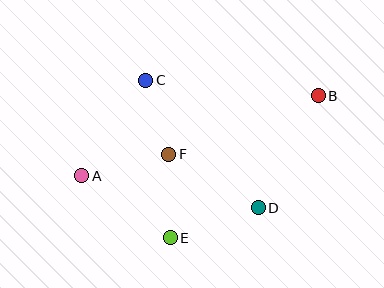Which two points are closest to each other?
Points C and F are closest to each other.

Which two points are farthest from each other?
Points A and B are farthest from each other.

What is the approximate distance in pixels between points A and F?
The distance between A and F is approximately 90 pixels.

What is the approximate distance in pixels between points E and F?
The distance between E and F is approximately 84 pixels.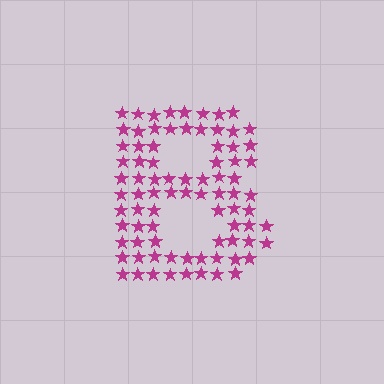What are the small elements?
The small elements are stars.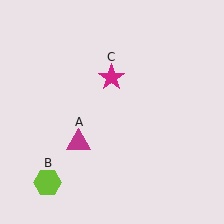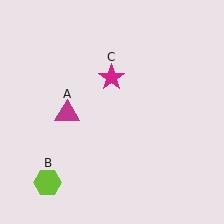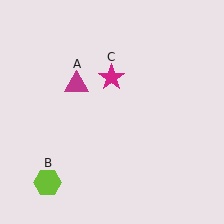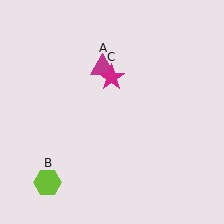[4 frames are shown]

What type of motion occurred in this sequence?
The magenta triangle (object A) rotated clockwise around the center of the scene.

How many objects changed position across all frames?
1 object changed position: magenta triangle (object A).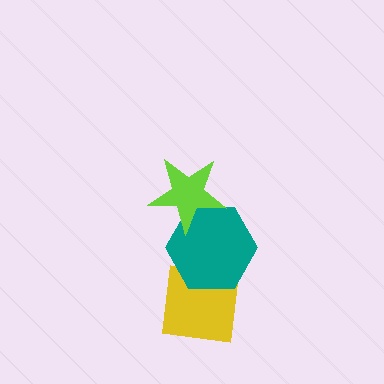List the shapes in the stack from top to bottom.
From top to bottom: the lime star, the teal hexagon, the yellow square.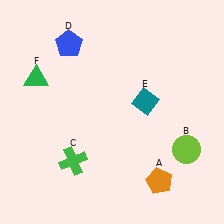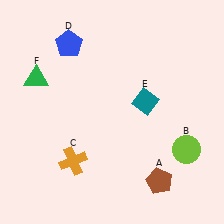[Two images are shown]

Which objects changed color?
A changed from orange to brown. C changed from green to orange.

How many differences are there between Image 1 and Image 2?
There are 2 differences between the two images.